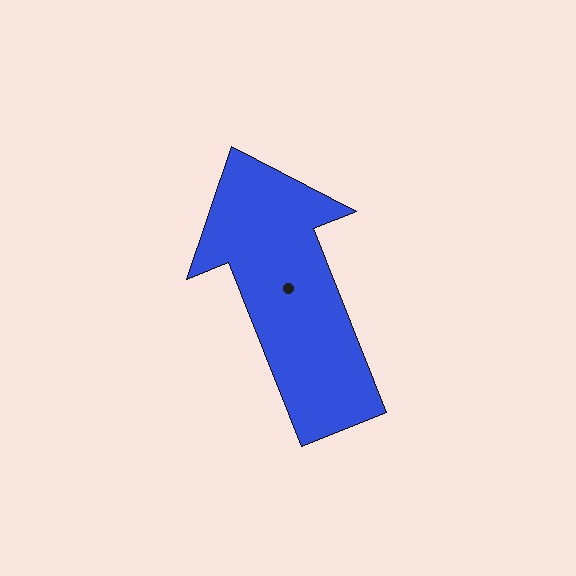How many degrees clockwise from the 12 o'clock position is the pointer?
Approximately 338 degrees.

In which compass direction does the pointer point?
North.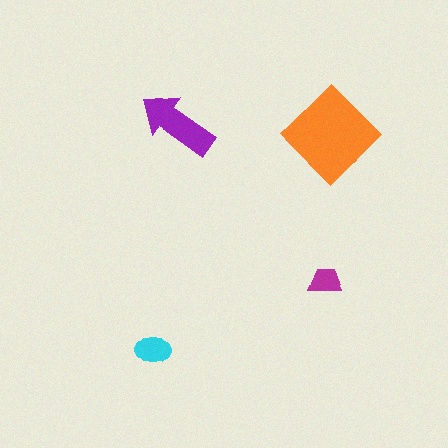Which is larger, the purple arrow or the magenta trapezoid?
The purple arrow.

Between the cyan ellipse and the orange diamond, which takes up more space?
The orange diamond.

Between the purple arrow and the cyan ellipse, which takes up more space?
The purple arrow.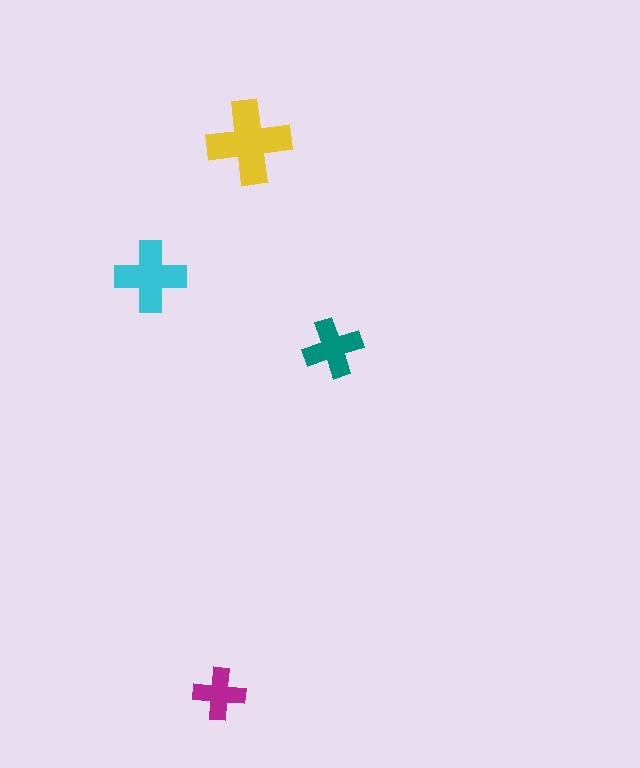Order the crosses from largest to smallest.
the yellow one, the cyan one, the teal one, the magenta one.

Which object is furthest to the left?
The cyan cross is leftmost.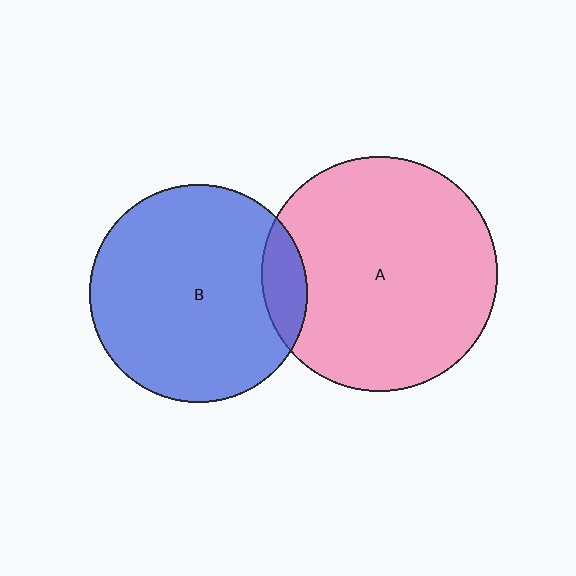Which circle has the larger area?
Circle A (pink).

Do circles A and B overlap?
Yes.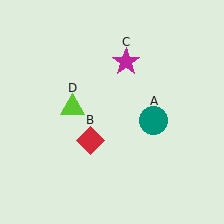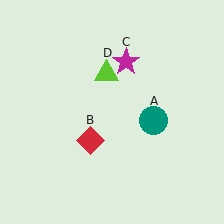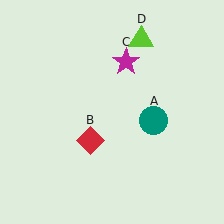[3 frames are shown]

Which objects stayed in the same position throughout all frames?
Teal circle (object A) and red diamond (object B) and magenta star (object C) remained stationary.